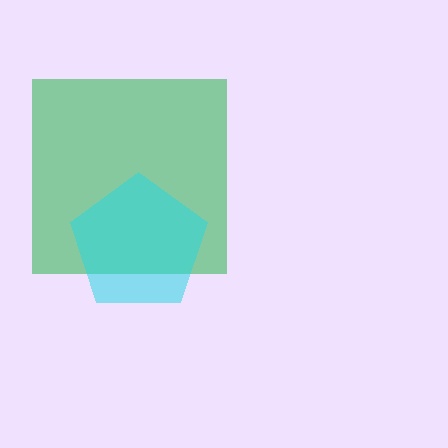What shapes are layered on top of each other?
The layered shapes are: a green square, a cyan pentagon.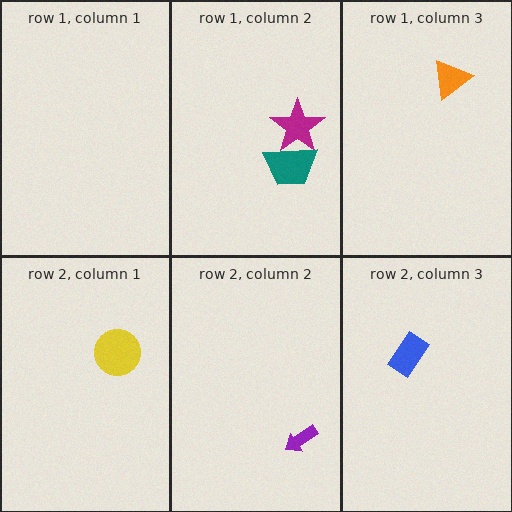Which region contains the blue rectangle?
The row 2, column 3 region.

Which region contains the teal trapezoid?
The row 1, column 2 region.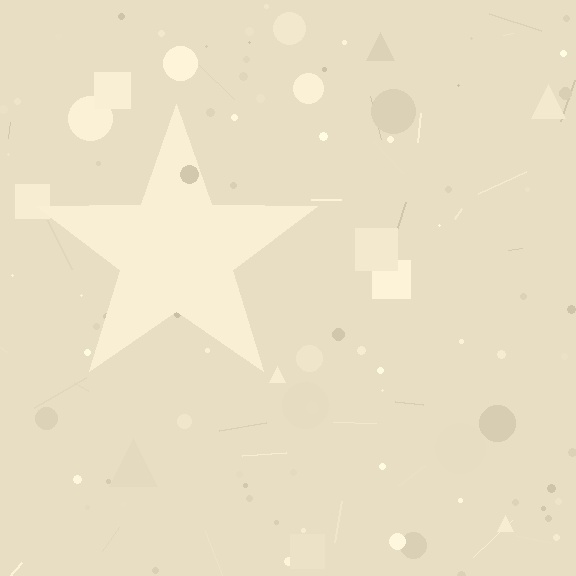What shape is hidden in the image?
A star is hidden in the image.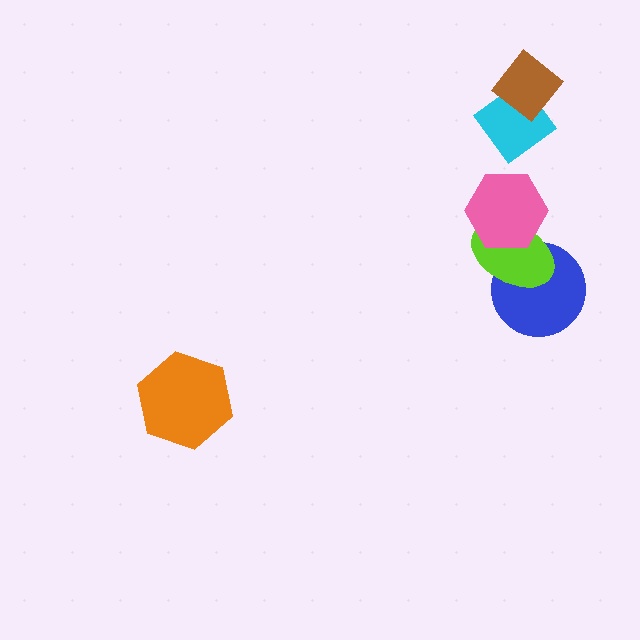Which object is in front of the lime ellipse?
The pink hexagon is in front of the lime ellipse.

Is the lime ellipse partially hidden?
Yes, it is partially covered by another shape.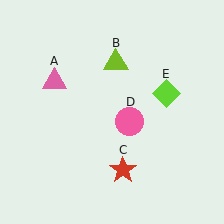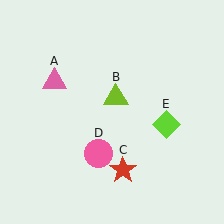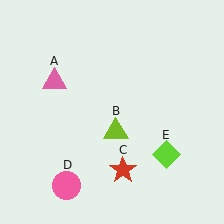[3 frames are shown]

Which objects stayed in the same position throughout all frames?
Pink triangle (object A) and red star (object C) remained stationary.